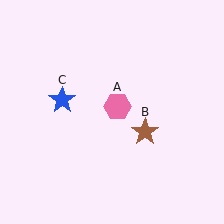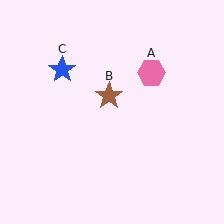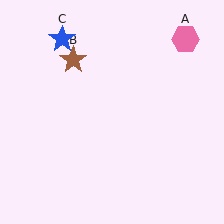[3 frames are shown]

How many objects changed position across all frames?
3 objects changed position: pink hexagon (object A), brown star (object B), blue star (object C).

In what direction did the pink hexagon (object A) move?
The pink hexagon (object A) moved up and to the right.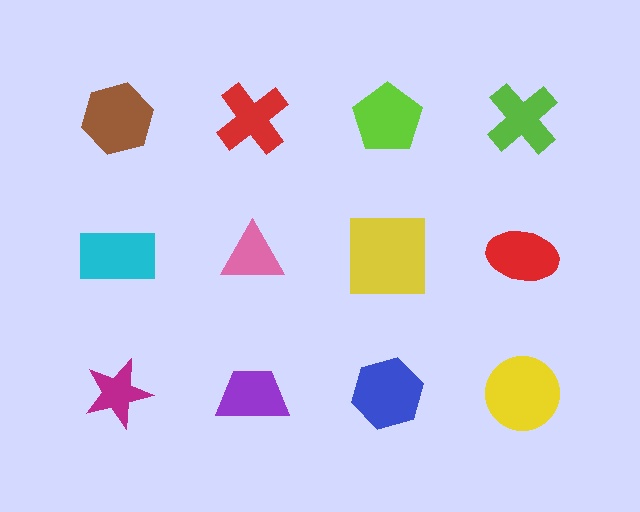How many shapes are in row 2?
4 shapes.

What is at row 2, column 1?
A cyan rectangle.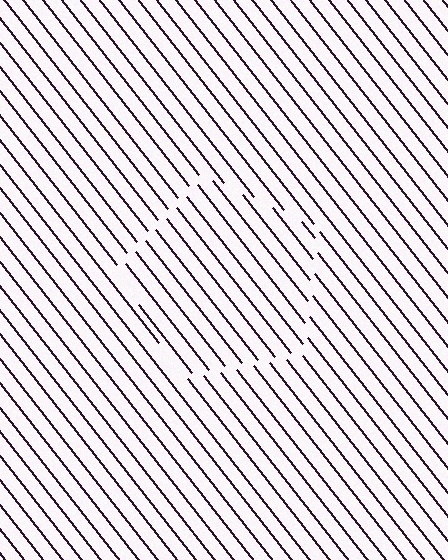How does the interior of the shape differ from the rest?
The interior of the shape contains the same grating, shifted by half a period — the contour is defined by the phase discontinuity where line-ends from the inner and outer gratings abut.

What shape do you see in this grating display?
An illusory pentagon. The interior of the shape contains the same grating, shifted by half a period — the contour is defined by the phase discontinuity where line-ends from the inner and outer gratings abut.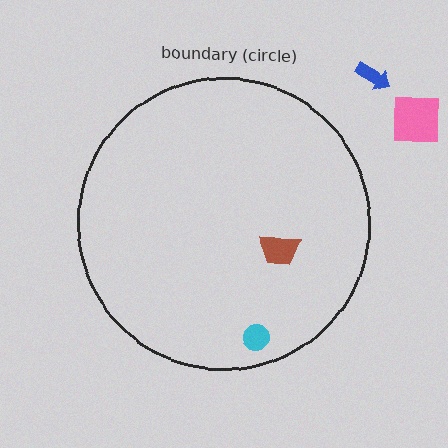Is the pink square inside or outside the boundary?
Outside.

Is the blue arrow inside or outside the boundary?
Outside.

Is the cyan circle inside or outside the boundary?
Inside.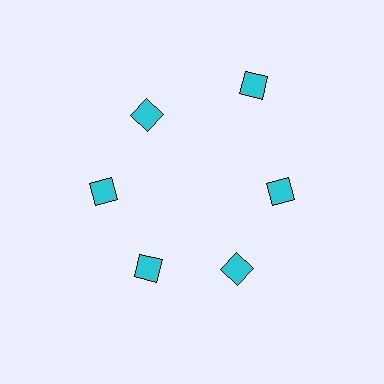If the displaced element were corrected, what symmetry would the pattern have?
It would have 6-fold rotational symmetry — the pattern would map onto itself every 60 degrees.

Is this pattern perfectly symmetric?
No. The 6 cyan diamonds are arranged in a ring, but one element near the 1 o'clock position is pushed outward from the center, breaking the 6-fold rotational symmetry.